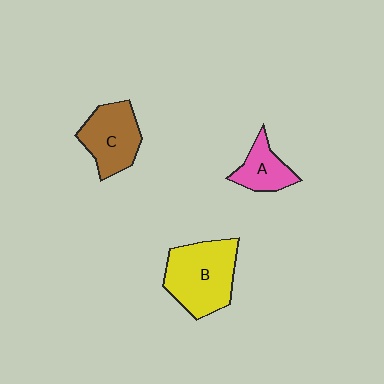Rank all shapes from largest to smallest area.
From largest to smallest: B (yellow), C (brown), A (pink).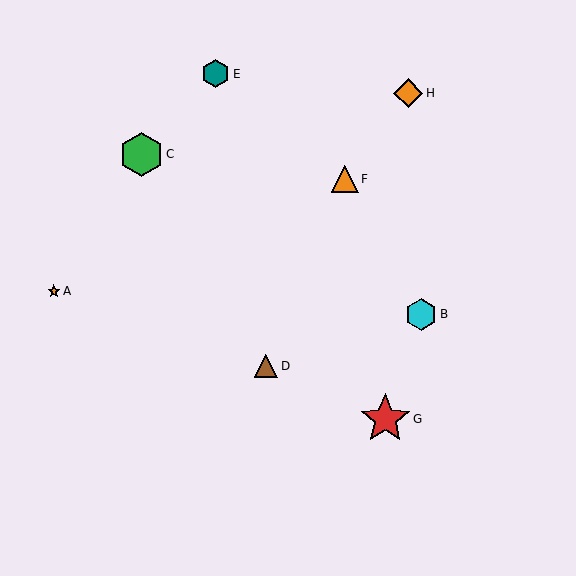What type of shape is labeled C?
Shape C is a green hexagon.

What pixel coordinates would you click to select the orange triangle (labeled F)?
Click at (345, 179) to select the orange triangle F.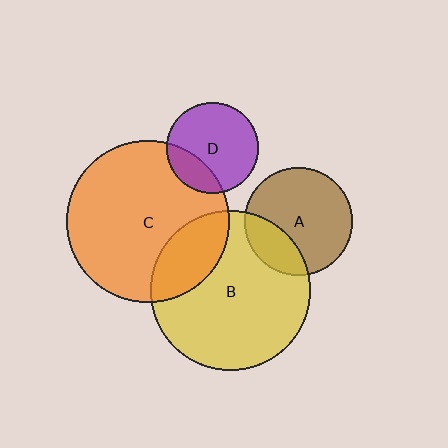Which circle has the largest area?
Circle C (orange).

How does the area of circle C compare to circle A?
Approximately 2.3 times.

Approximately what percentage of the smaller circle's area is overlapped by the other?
Approximately 25%.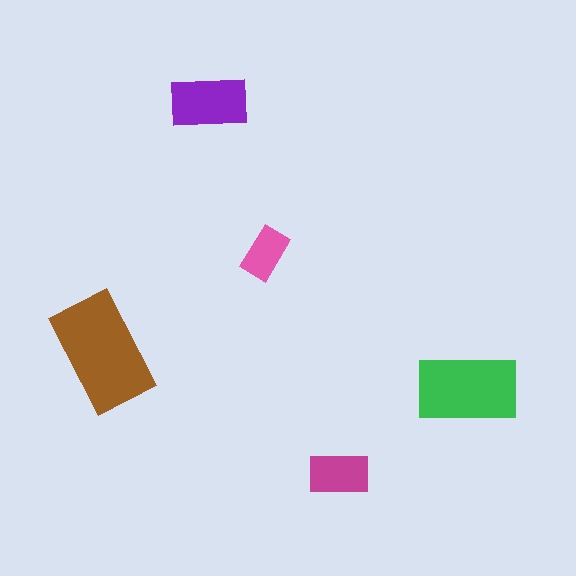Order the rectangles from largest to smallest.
the brown one, the green one, the purple one, the magenta one, the pink one.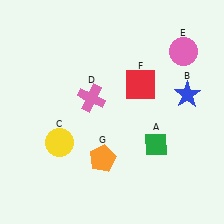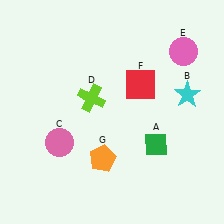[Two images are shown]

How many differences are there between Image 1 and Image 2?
There are 3 differences between the two images.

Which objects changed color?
B changed from blue to cyan. C changed from yellow to pink. D changed from pink to lime.